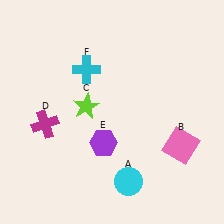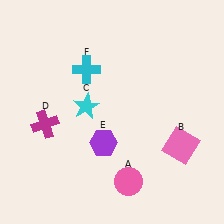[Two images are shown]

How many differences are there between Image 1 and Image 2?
There are 2 differences between the two images.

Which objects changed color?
A changed from cyan to pink. C changed from lime to cyan.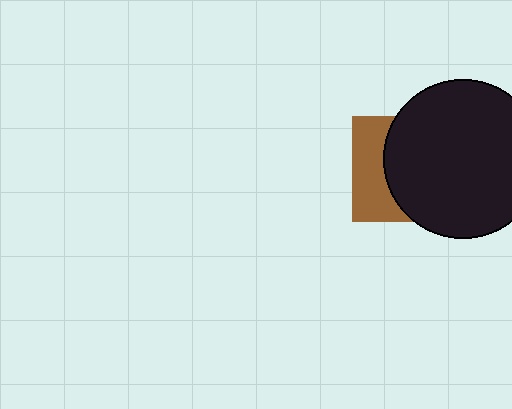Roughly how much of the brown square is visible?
A small part of it is visible (roughly 36%).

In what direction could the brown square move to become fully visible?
The brown square could move left. That would shift it out from behind the black circle entirely.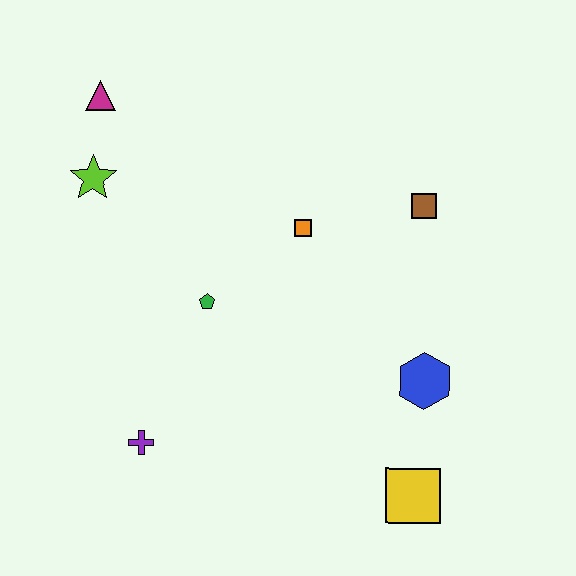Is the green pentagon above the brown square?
No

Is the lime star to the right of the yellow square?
No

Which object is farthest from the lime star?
The yellow square is farthest from the lime star.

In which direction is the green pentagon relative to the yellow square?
The green pentagon is to the left of the yellow square.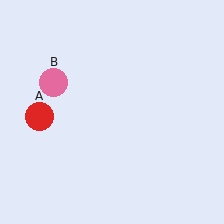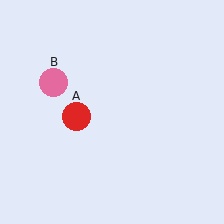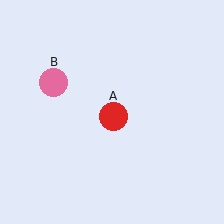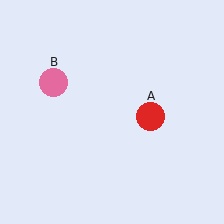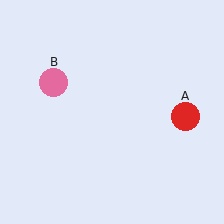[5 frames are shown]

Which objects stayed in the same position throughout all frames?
Pink circle (object B) remained stationary.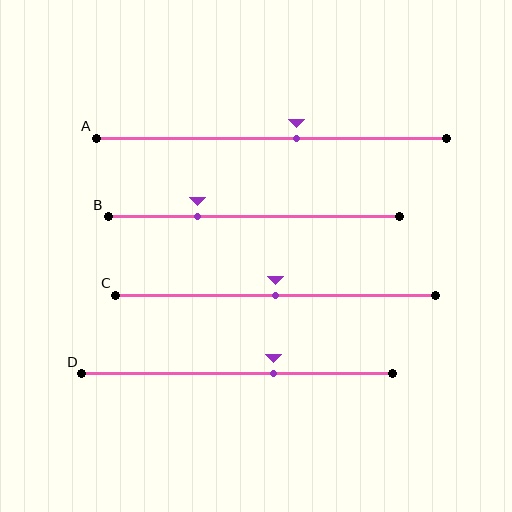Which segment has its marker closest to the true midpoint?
Segment C has its marker closest to the true midpoint.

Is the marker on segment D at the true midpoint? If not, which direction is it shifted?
No, the marker on segment D is shifted to the right by about 12% of the segment length.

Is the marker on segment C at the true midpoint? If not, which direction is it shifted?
Yes, the marker on segment C is at the true midpoint.